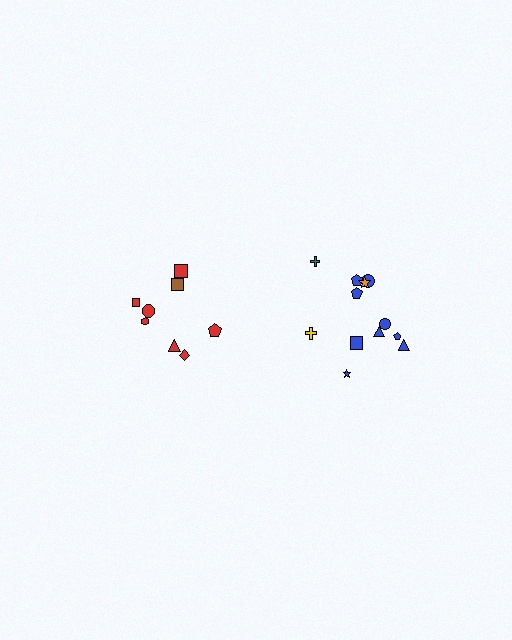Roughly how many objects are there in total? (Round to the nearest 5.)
Roughly 20 objects in total.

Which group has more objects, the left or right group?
The right group.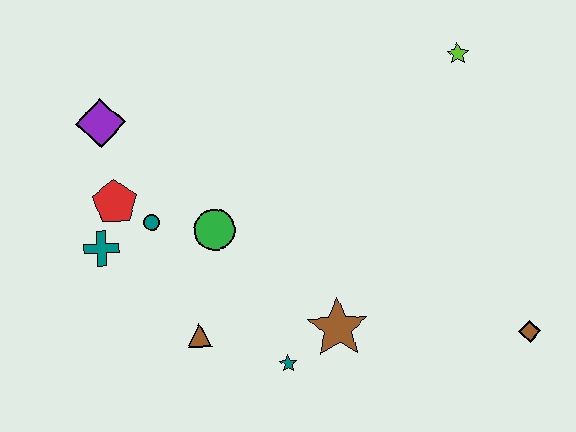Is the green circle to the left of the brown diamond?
Yes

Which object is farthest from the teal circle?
The brown diamond is farthest from the teal circle.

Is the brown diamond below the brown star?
Yes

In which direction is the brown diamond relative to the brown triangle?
The brown diamond is to the right of the brown triangle.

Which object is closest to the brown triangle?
The teal star is closest to the brown triangle.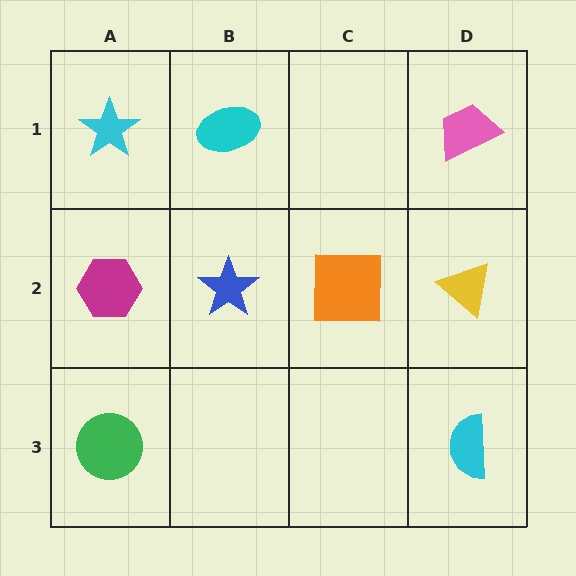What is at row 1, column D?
A pink trapezoid.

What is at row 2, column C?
An orange square.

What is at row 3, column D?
A cyan semicircle.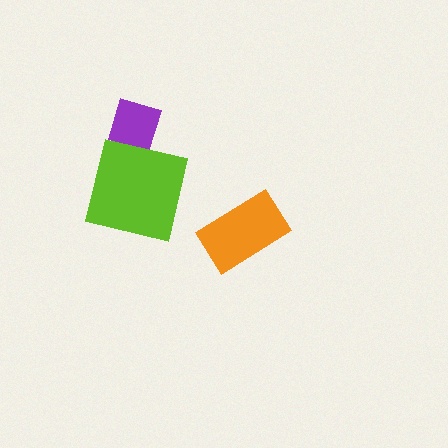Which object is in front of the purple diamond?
The lime square is in front of the purple diamond.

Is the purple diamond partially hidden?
Yes, it is partially covered by another shape.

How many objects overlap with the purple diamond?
1 object overlaps with the purple diamond.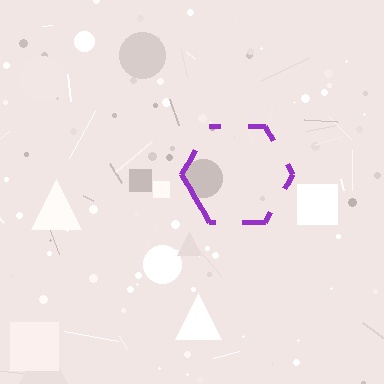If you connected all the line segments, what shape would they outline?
They would outline a hexagon.